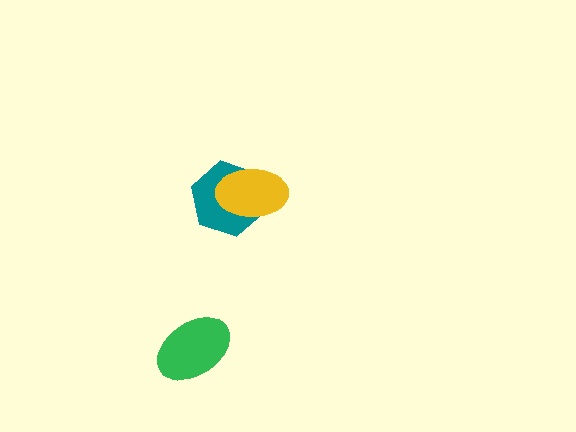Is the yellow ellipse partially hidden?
No, no other shape covers it.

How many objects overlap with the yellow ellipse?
1 object overlaps with the yellow ellipse.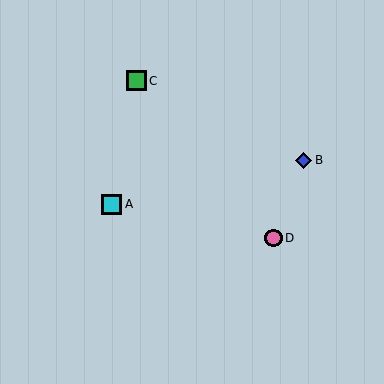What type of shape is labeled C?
Shape C is a green square.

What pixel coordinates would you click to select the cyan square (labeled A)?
Click at (111, 204) to select the cyan square A.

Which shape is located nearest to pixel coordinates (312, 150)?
The blue diamond (labeled B) at (303, 160) is nearest to that location.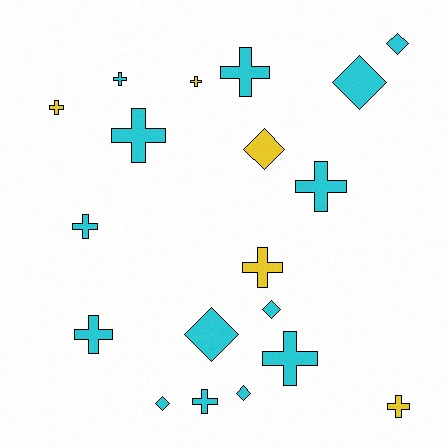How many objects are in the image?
There are 19 objects.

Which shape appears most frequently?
Cross, with 12 objects.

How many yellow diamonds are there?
There is 1 yellow diamond.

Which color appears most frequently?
Cyan, with 14 objects.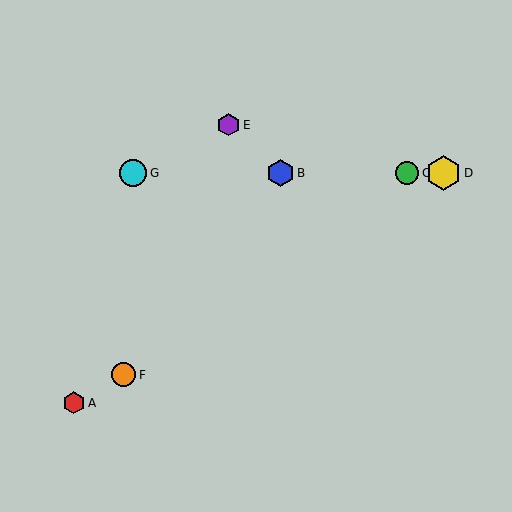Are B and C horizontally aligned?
Yes, both are at y≈173.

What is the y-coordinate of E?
Object E is at y≈125.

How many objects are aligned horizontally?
4 objects (B, C, D, G) are aligned horizontally.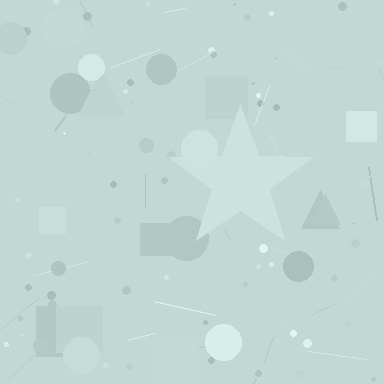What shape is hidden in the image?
A star is hidden in the image.